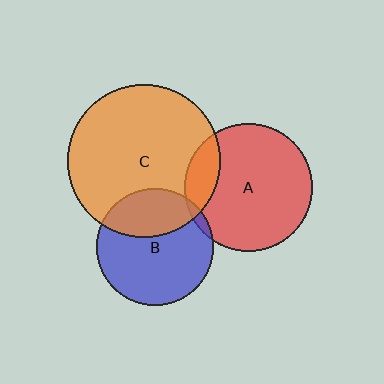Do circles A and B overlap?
Yes.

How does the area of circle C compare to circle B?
Approximately 1.7 times.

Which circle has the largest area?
Circle C (orange).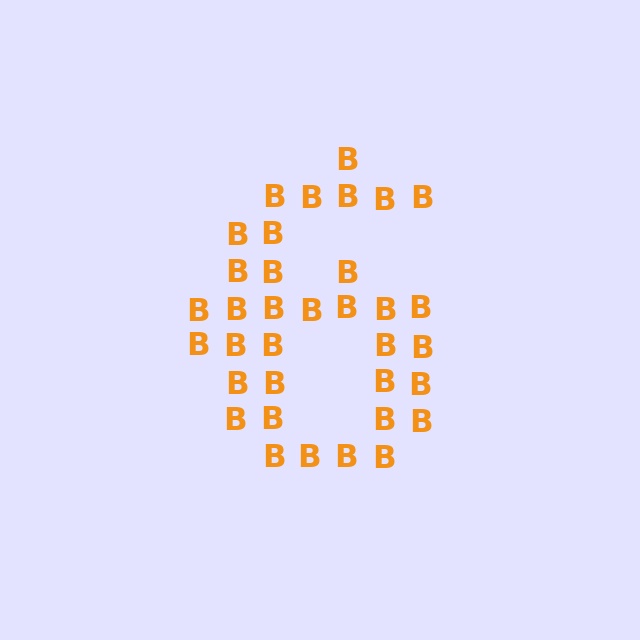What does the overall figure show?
The overall figure shows the digit 6.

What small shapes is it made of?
It is made of small letter B's.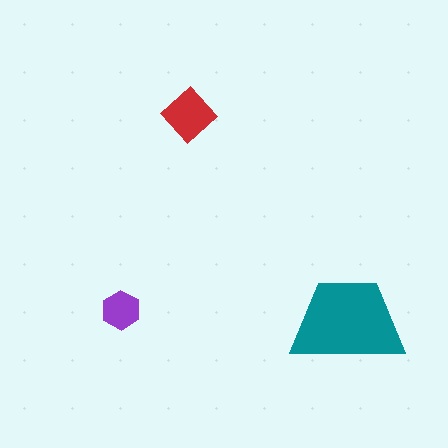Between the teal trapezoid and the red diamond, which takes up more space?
The teal trapezoid.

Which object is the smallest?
The purple hexagon.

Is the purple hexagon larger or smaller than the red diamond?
Smaller.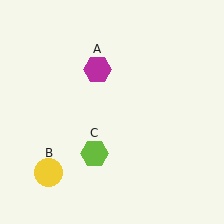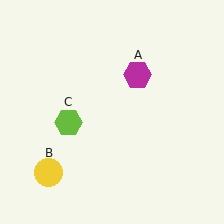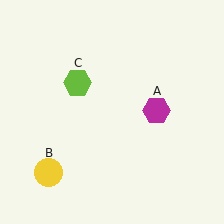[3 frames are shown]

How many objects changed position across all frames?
2 objects changed position: magenta hexagon (object A), lime hexagon (object C).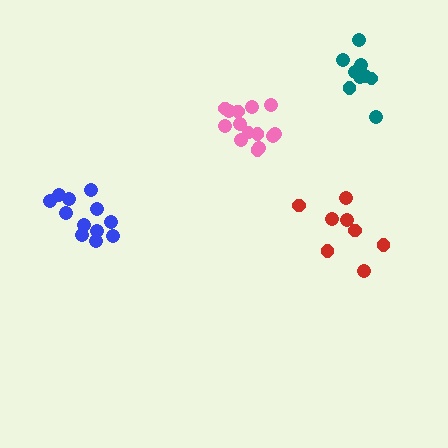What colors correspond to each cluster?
The clusters are colored: blue, red, pink, teal.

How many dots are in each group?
Group 1: 12 dots, Group 2: 8 dots, Group 3: 14 dots, Group 4: 9 dots (43 total).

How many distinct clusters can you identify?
There are 4 distinct clusters.